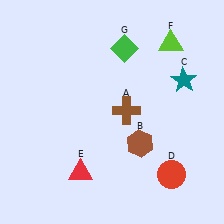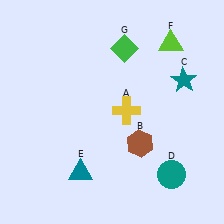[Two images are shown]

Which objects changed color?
A changed from brown to yellow. D changed from red to teal. E changed from red to teal.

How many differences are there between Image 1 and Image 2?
There are 3 differences between the two images.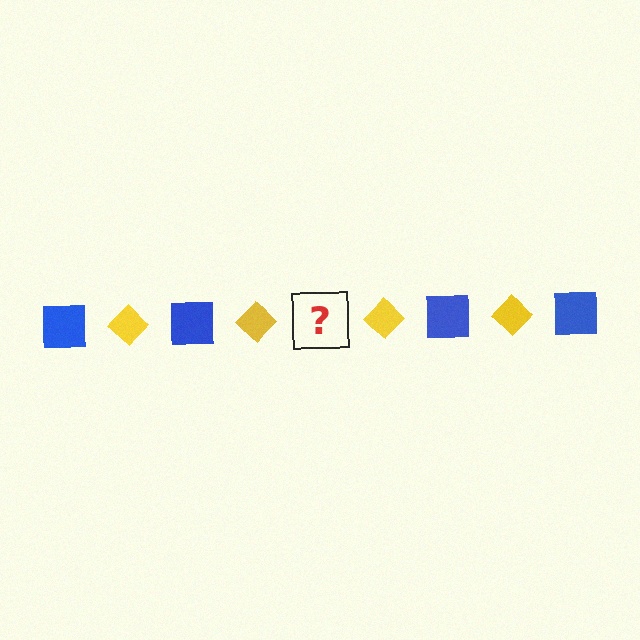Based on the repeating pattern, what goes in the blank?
The blank should be a blue square.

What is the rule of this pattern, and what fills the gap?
The rule is that the pattern alternates between blue square and yellow diamond. The gap should be filled with a blue square.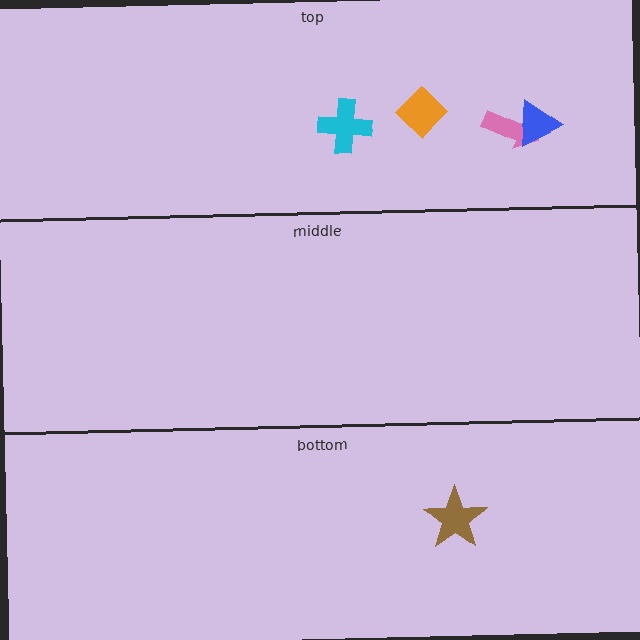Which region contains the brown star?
The bottom region.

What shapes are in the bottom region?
The brown star.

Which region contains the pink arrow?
The top region.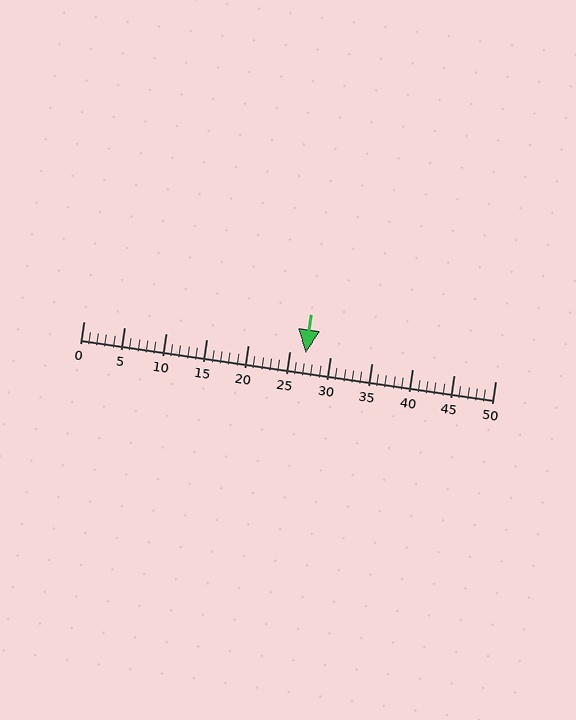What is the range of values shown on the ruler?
The ruler shows values from 0 to 50.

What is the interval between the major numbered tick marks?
The major tick marks are spaced 5 units apart.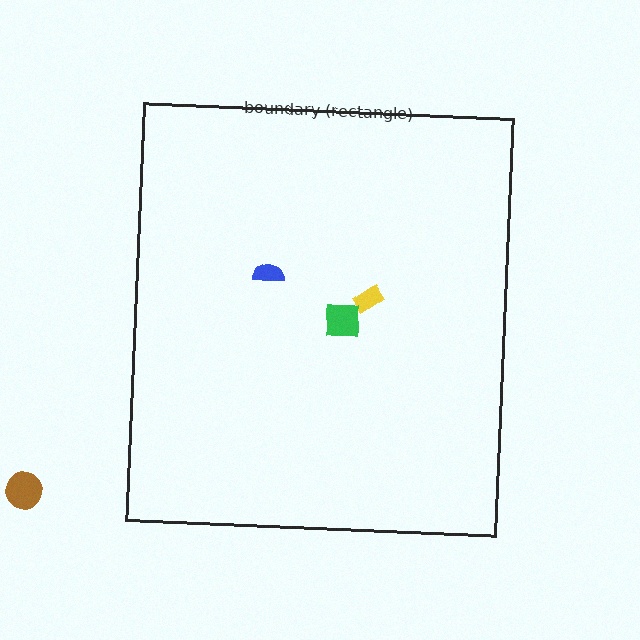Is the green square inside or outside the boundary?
Inside.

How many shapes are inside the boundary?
3 inside, 1 outside.